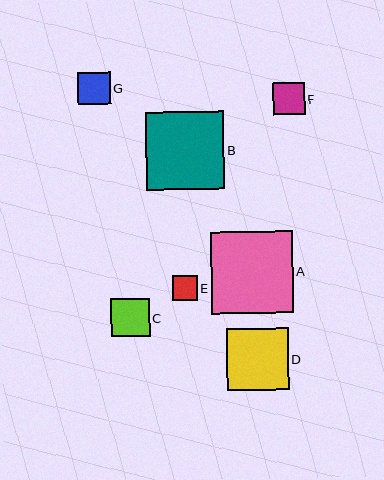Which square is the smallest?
Square E is the smallest with a size of approximately 25 pixels.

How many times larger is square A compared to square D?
Square A is approximately 1.3 times the size of square D.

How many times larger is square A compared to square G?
Square A is approximately 2.5 times the size of square G.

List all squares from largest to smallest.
From largest to smallest: A, B, D, C, G, F, E.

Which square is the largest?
Square A is the largest with a size of approximately 82 pixels.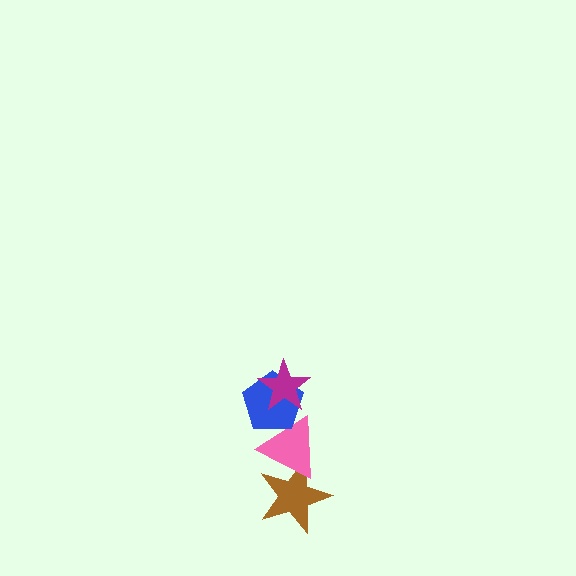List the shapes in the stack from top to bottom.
From top to bottom: the magenta star, the blue pentagon, the pink triangle, the brown star.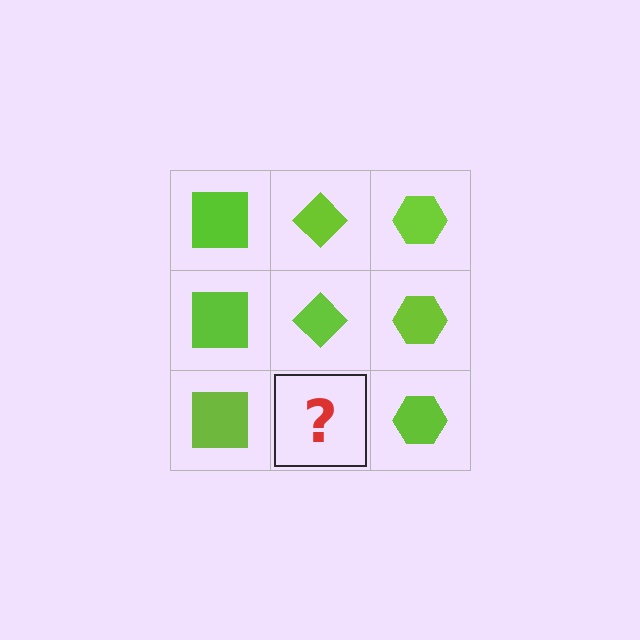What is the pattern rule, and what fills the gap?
The rule is that each column has a consistent shape. The gap should be filled with a lime diamond.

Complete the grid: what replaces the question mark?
The question mark should be replaced with a lime diamond.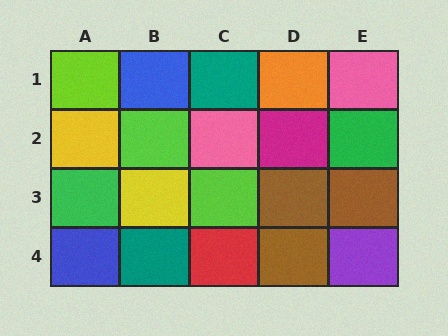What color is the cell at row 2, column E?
Green.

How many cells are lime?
3 cells are lime.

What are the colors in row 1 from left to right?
Lime, blue, teal, orange, pink.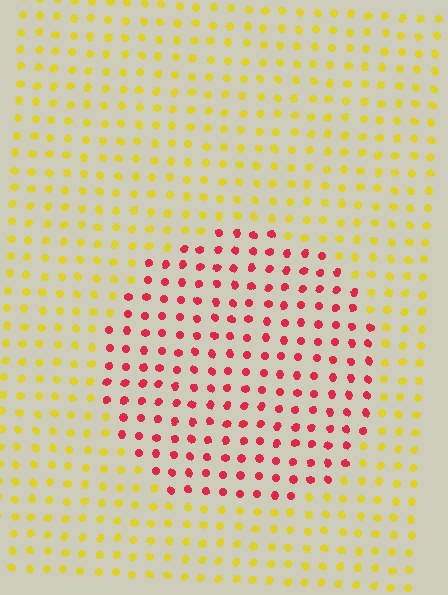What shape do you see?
I see a circle.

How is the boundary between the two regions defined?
The boundary is defined purely by a slight shift in hue (about 65 degrees). Spacing, size, and orientation are identical on both sides.